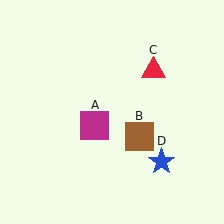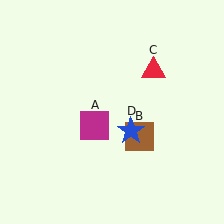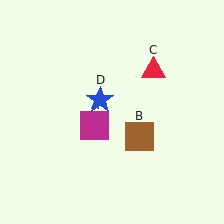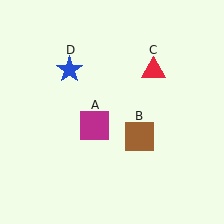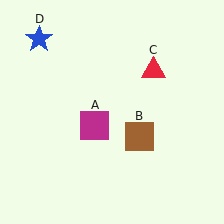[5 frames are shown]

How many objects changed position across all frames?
1 object changed position: blue star (object D).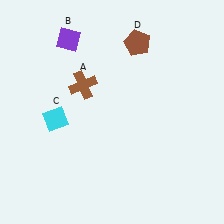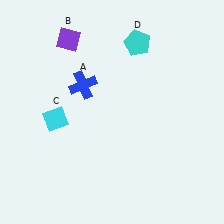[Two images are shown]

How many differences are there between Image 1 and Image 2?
There are 2 differences between the two images.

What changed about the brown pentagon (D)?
In Image 1, D is brown. In Image 2, it changed to cyan.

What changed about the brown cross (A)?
In Image 1, A is brown. In Image 2, it changed to blue.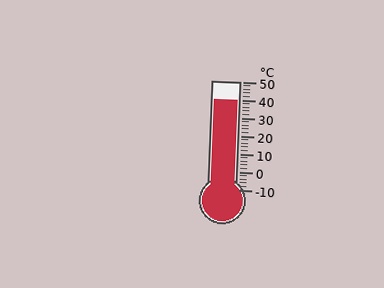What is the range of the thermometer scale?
The thermometer scale ranges from -10°C to 50°C.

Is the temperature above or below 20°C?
The temperature is above 20°C.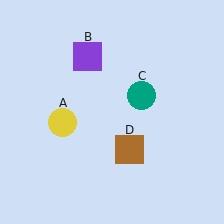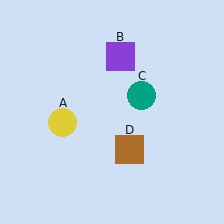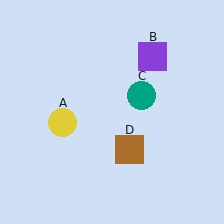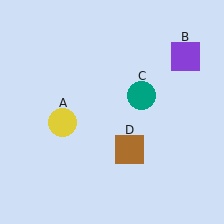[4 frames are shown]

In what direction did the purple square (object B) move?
The purple square (object B) moved right.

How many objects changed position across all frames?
1 object changed position: purple square (object B).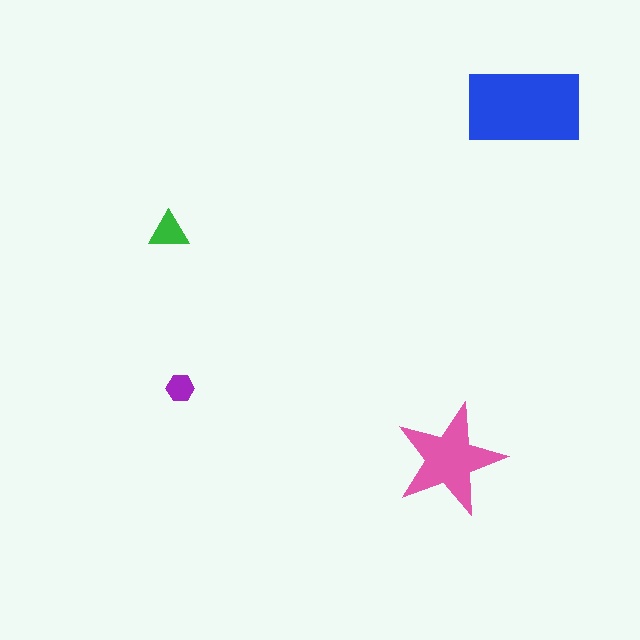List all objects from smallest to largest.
The purple hexagon, the green triangle, the pink star, the blue rectangle.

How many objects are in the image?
There are 4 objects in the image.